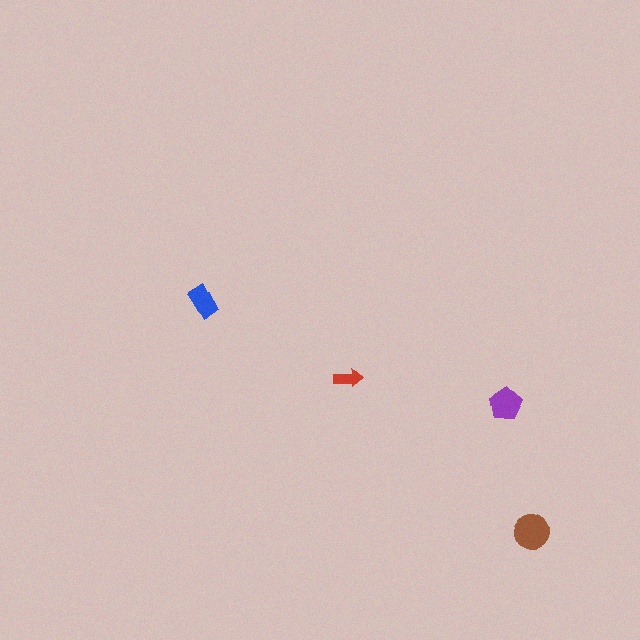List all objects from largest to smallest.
The brown circle, the purple pentagon, the blue rectangle, the red arrow.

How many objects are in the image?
There are 4 objects in the image.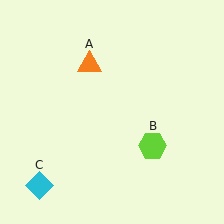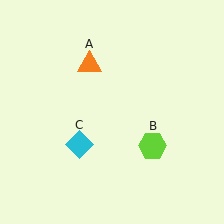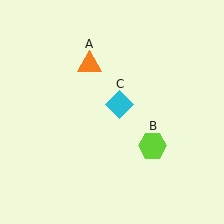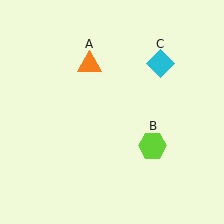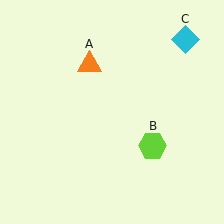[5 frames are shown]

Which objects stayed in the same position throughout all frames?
Orange triangle (object A) and lime hexagon (object B) remained stationary.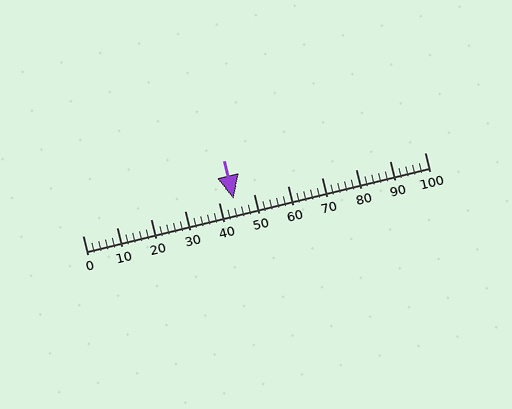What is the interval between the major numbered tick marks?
The major tick marks are spaced 10 units apart.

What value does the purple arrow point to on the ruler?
The purple arrow points to approximately 44.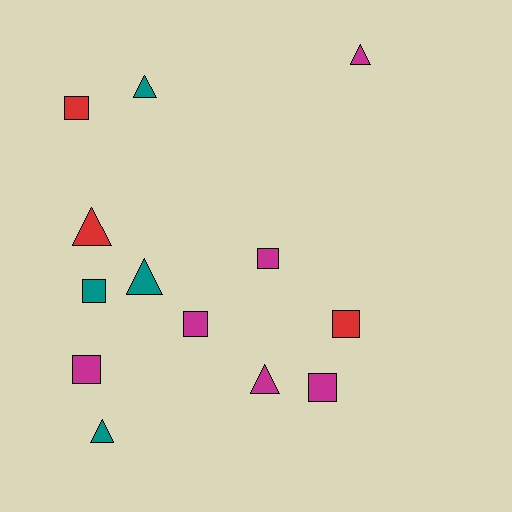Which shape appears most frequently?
Square, with 7 objects.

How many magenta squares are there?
There are 4 magenta squares.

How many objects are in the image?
There are 13 objects.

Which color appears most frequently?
Magenta, with 6 objects.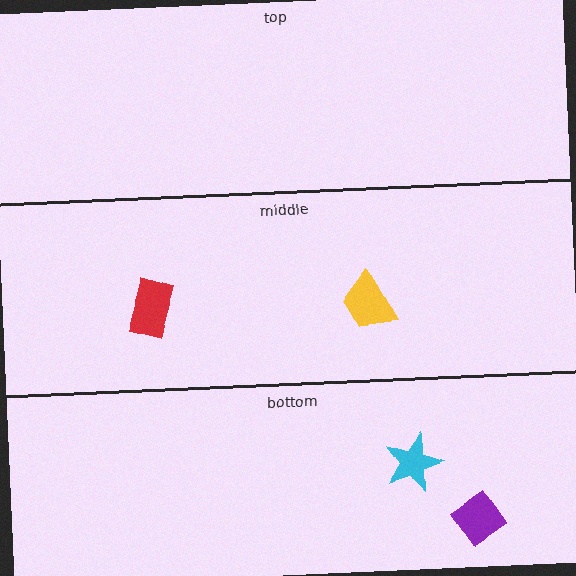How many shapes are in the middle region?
2.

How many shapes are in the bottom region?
2.